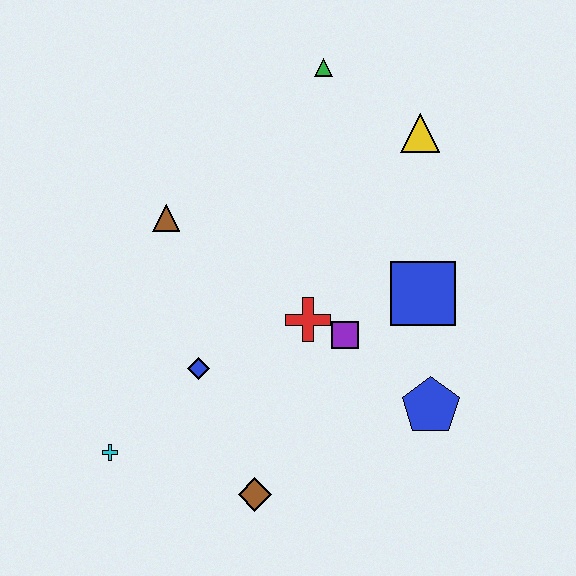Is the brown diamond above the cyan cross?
No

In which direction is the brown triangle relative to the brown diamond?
The brown triangle is above the brown diamond.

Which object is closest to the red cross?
The purple square is closest to the red cross.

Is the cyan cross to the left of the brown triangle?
Yes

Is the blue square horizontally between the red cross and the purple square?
No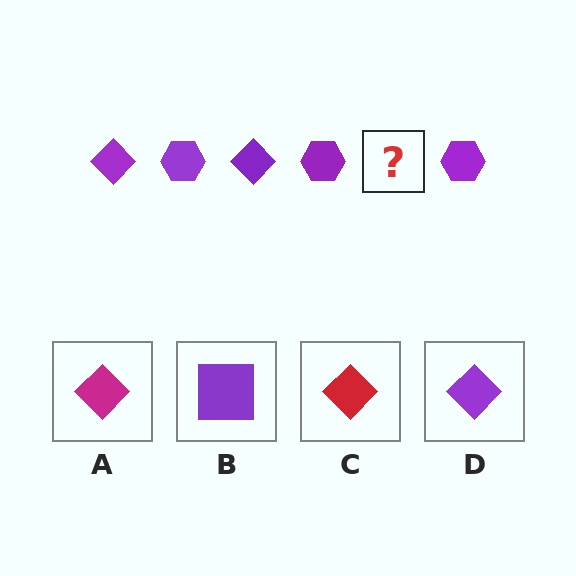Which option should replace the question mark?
Option D.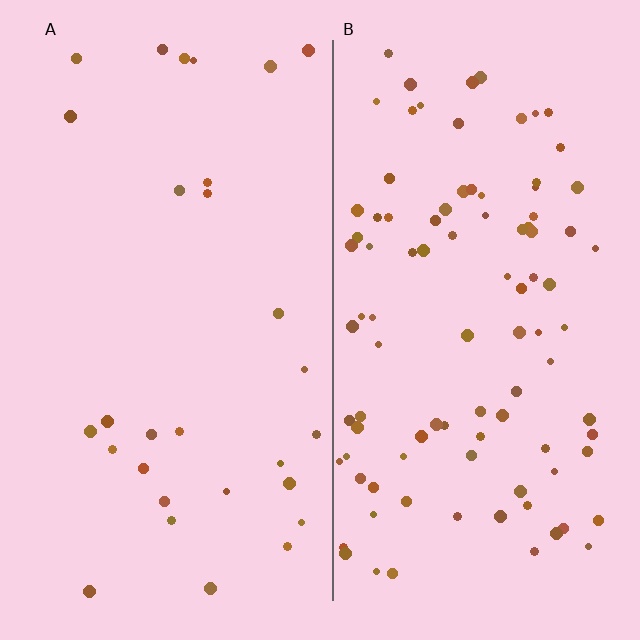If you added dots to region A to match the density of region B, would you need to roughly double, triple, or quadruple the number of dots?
Approximately triple.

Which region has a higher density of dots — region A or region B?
B (the right).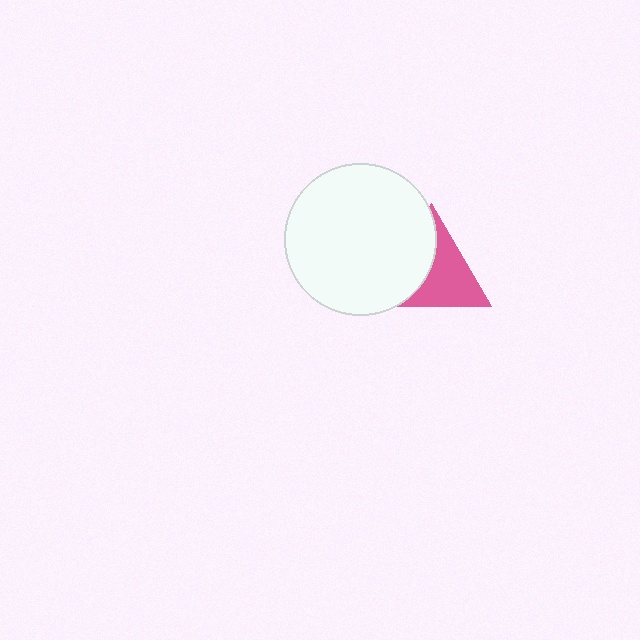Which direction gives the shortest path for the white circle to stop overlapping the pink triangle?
Moving left gives the shortest separation.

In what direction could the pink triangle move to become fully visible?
The pink triangle could move right. That would shift it out from behind the white circle entirely.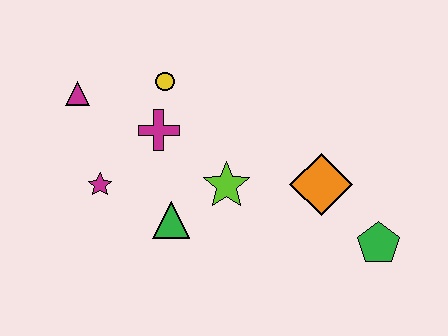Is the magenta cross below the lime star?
No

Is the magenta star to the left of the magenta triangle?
No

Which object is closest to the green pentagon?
The orange diamond is closest to the green pentagon.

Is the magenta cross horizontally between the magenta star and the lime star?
Yes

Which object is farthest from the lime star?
The magenta triangle is farthest from the lime star.